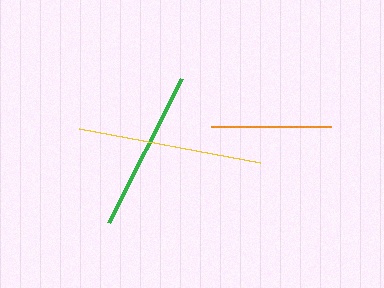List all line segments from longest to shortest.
From longest to shortest: yellow, green, orange.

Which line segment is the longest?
The yellow line is the longest at approximately 185 pixels.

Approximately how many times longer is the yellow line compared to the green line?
The yellow line is approximately 1.1 times the length of the green line.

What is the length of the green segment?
The green segment is approximately 161 pixels long.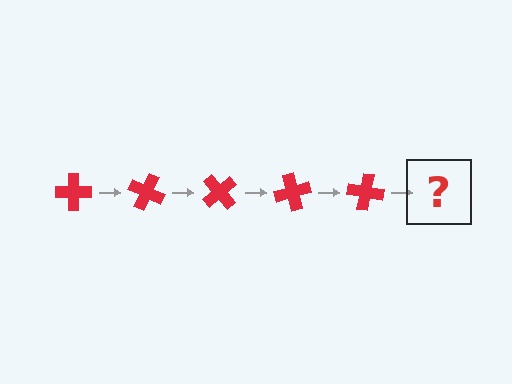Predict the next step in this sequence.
The next step is a red cross rotated 125 degrees.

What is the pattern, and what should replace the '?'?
The pattern is that the cross rotates 25 degrees each step. The '?' should be a red cross rotated 125 degrees.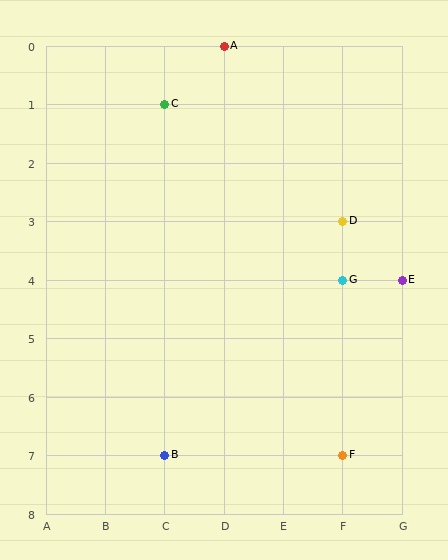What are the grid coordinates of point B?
Point B is at grid coordinates (C, 7).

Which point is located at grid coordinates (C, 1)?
Point C is at (C, 1).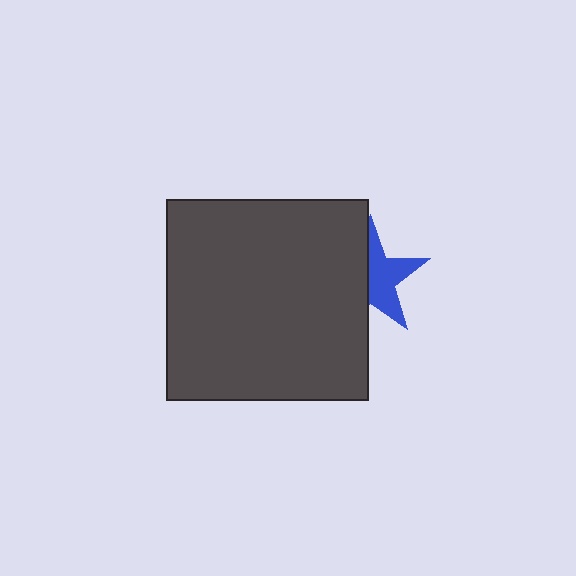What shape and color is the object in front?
The object in front is a dark gray square.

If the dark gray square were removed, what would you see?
You would see the complete blue star.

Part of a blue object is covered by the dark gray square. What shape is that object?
It is a star.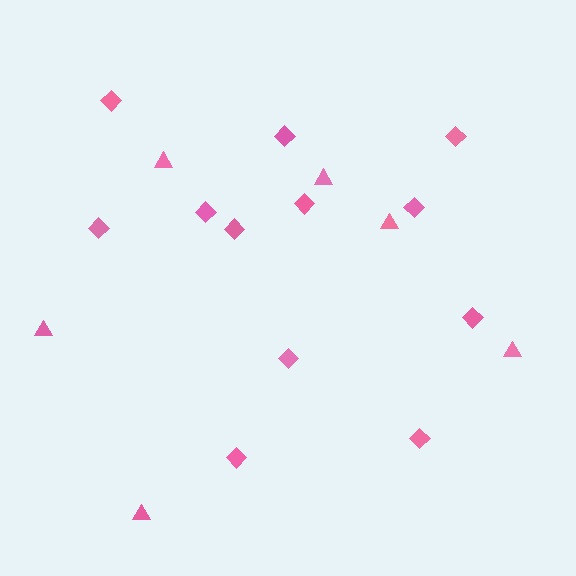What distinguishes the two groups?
There are 2 groups: one group of diamonds (12) and one group of triangles (6).